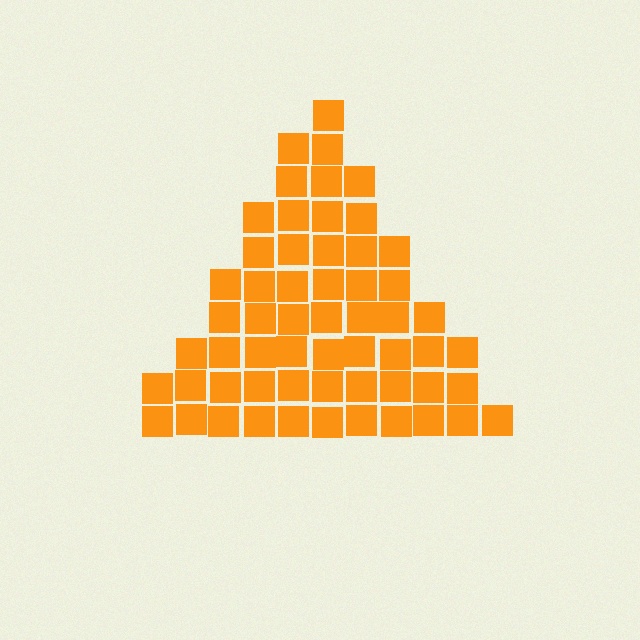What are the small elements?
The small elements are squares.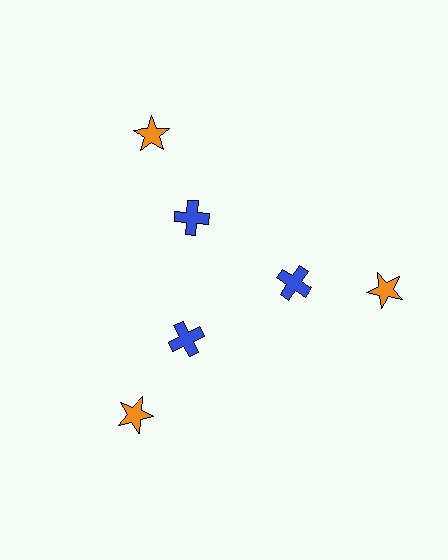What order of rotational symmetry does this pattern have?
This pattern has 3-fold rotational symmetry.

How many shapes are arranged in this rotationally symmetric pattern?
There are 6 shapes, arranged in 3 groups of 2.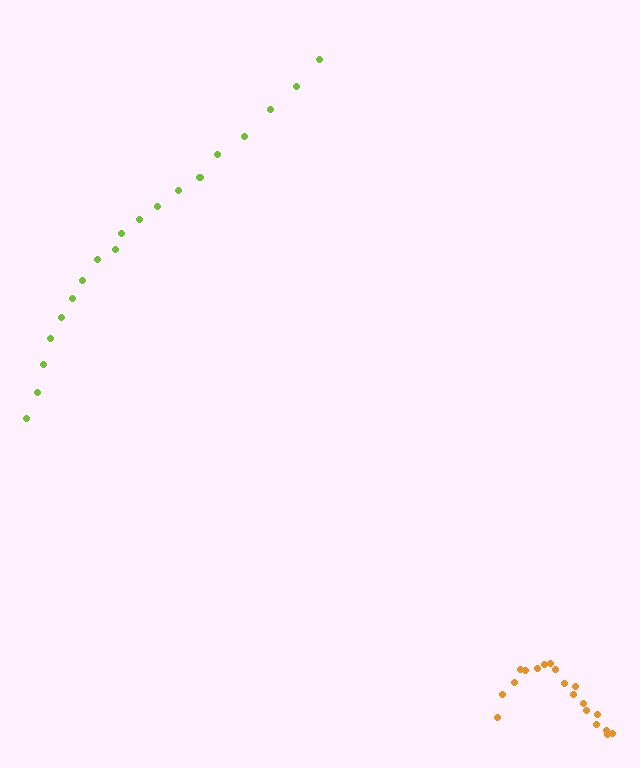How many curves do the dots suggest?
There are 2 distinct paths.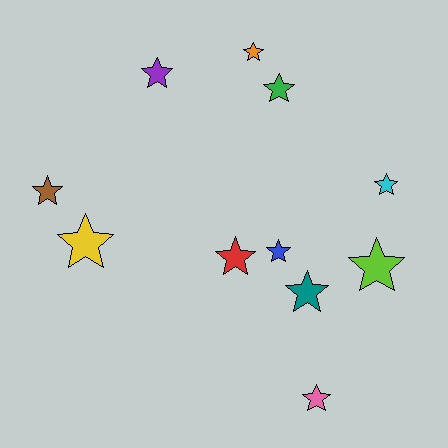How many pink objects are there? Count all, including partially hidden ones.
There is 1 pink object.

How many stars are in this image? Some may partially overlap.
There are 11 stars.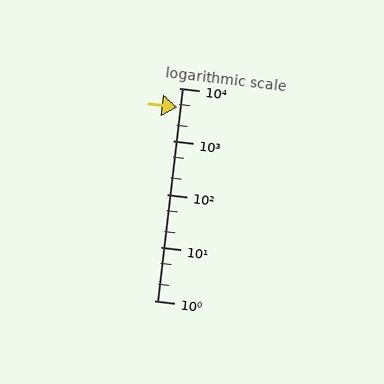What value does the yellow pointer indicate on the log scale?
The pointer indicates approximately 4400.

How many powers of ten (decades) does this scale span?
The scale spans 4 decades, from 1 to 10000.